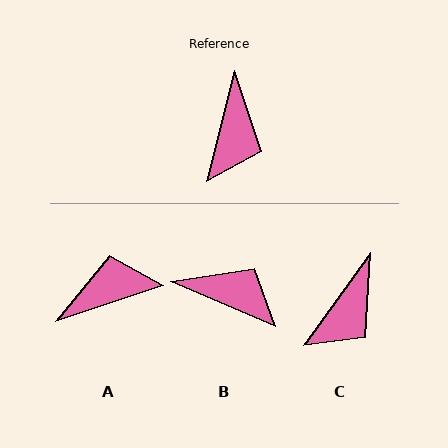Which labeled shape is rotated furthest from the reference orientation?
A, about 122 degrees away.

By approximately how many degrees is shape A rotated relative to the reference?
Approximately 122 degrees counter-clockwise.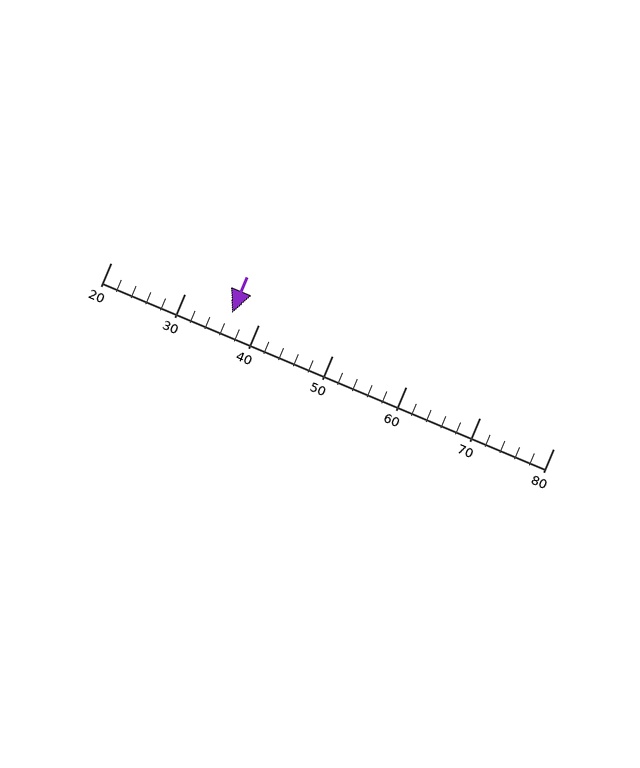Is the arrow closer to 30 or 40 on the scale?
The arrow is closer to 40.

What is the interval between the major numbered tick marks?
The major tick marks are spaced 10 units apart.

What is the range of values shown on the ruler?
The ruler shows values from 20 to 80.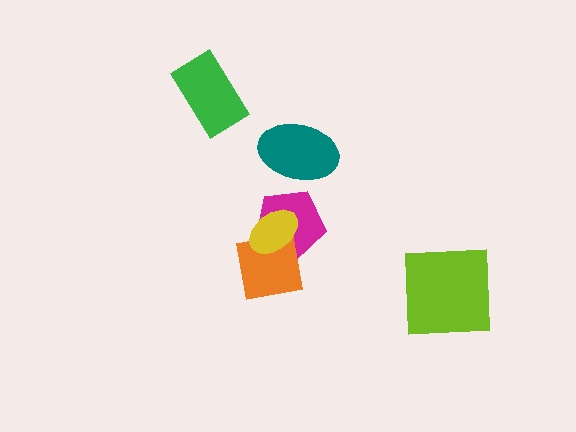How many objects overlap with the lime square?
0 objects overlap with the lime square.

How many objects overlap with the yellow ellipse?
2 objects overlap with the yellow ellipse.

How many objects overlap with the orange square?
2 objects overlap with the orange square.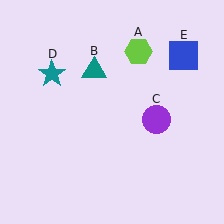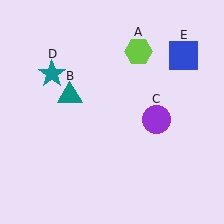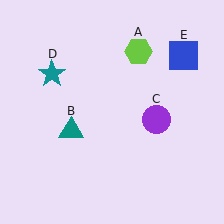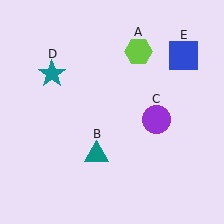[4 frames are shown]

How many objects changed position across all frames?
1 object changed position: teal triangle (object B).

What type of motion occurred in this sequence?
The teal triangle (object B) rotated counterclockwise around the center of the scene.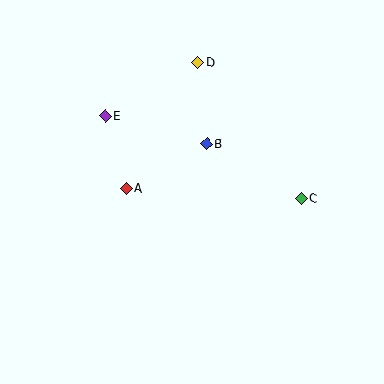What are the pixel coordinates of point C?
Point C is at (301, 199).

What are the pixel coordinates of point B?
Point B is at (207, 144).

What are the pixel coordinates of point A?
Point A is at (126, 188).